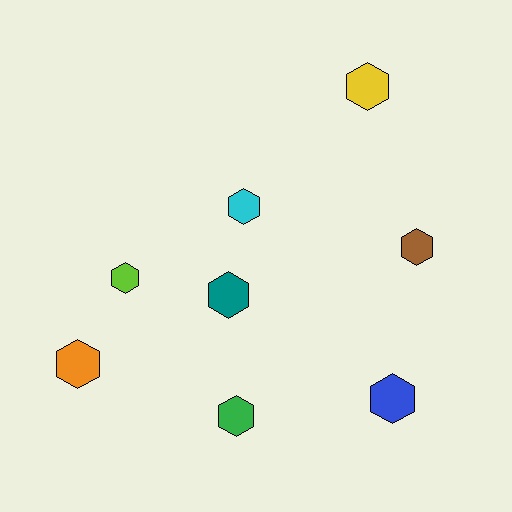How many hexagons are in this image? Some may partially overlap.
There are 8 hexagons.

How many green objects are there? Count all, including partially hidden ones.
There is 1 green object.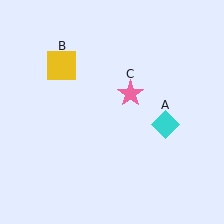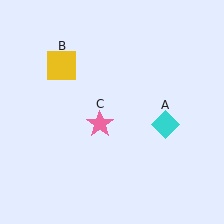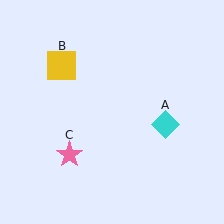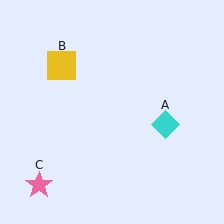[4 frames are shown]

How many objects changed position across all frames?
1 object changed position: pink star (object C).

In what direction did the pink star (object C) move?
The pink star (object C) moved down and to the left.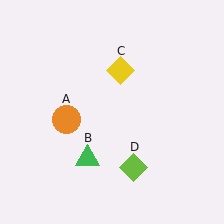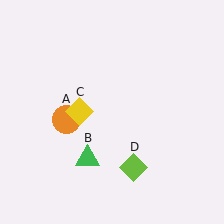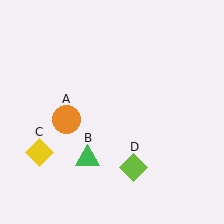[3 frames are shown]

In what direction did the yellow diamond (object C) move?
The yellow diamond (object C) moved down and to the left.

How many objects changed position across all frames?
1 object changed position: yellow diamond (object C).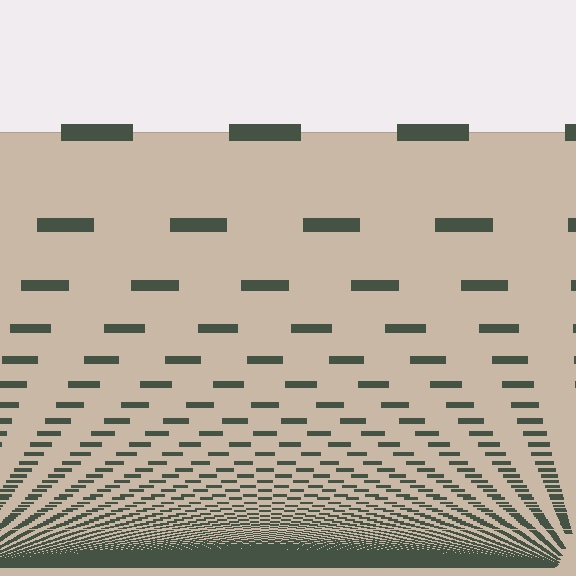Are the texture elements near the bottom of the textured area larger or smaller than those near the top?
Smaller. The gradient is inverted — elements near the bottom are smaller and denser.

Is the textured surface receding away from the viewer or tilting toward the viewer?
The surface appears to tilt toward the viewer. Texture elements get larger and sparser toward the top.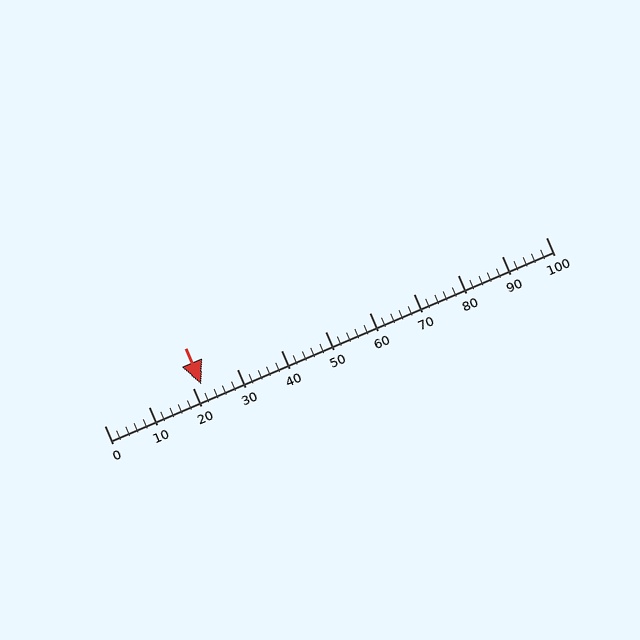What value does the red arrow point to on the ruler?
The red arrow points to approximately 22.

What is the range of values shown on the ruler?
The ruler shows values from 0 to 100.